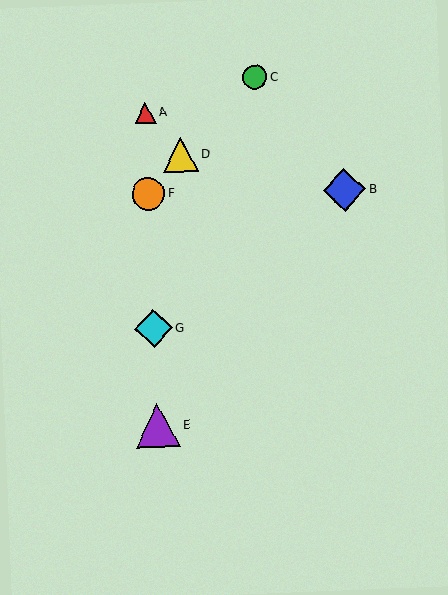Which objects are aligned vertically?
Objects A, E, F, G are aligned vertically.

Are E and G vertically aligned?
Yes, both are at x≈158.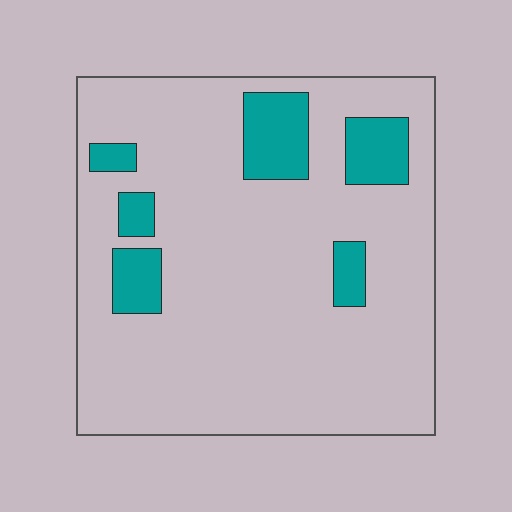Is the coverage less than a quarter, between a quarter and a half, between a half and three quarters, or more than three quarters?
Less than a quarter.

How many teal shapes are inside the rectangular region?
6.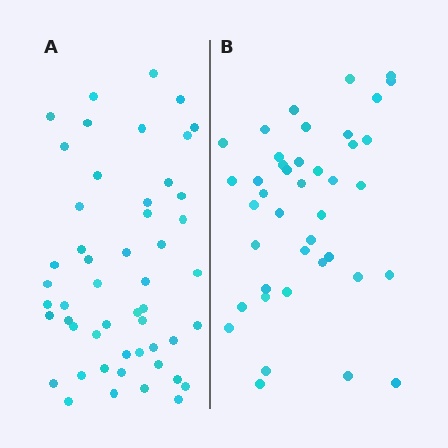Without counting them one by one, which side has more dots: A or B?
Region A (the left region) has more dots.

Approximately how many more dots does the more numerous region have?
Region A has roughly 10 or so more dots than region B.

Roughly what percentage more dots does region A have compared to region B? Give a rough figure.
About 25% more.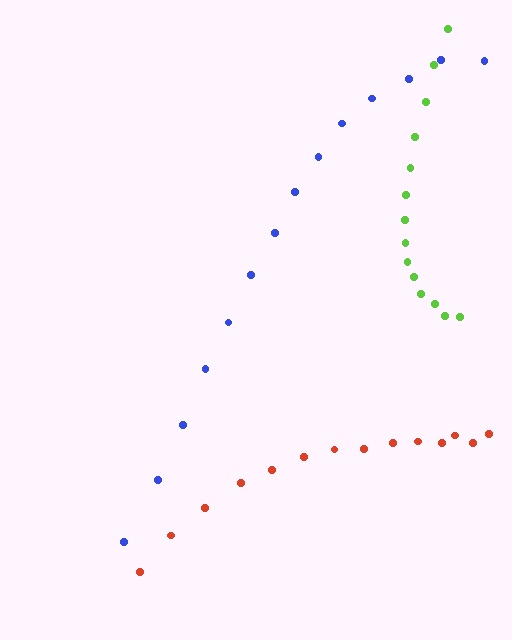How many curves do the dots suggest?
There are 3 distinct paths.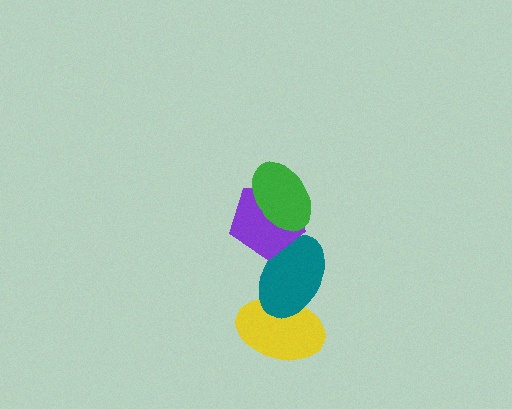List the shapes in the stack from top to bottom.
From top to bottom: the green ellipse, the purple pentagon, the teal ellipse, the yellow ellipse.